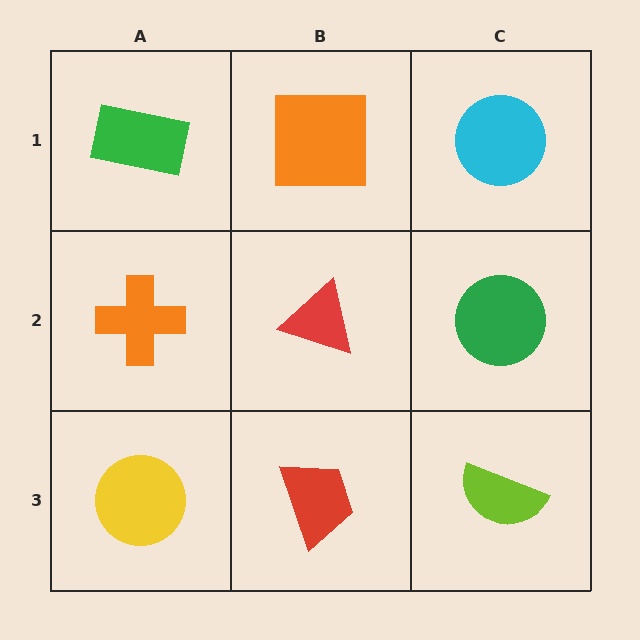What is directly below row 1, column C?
A green circle.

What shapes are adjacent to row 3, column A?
An orange cross (row 2, column A), a red trapezoid (row 3, column B).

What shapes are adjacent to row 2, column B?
An orange square (row 1, column B), a red trapezoid (row 3, column B), an orange cross (row 2, column A), a green circle (row 2, column C).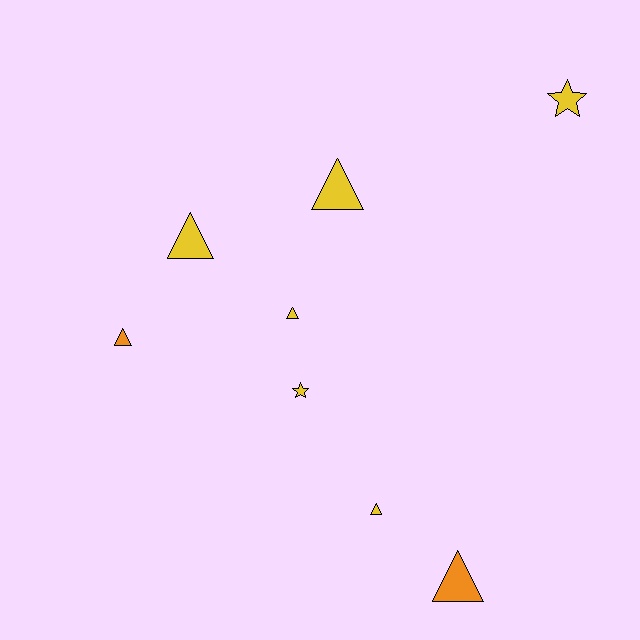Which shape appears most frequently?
Triangle, with 6 objects.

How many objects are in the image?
There are 8 objects.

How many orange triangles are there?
There are 2 orange triangles.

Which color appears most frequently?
Yellow, with 6 objects.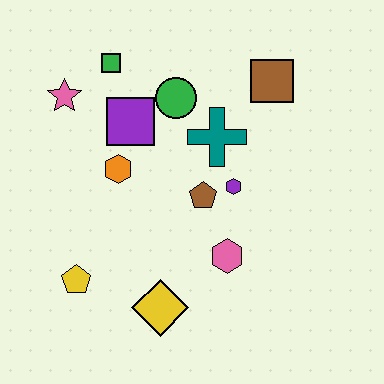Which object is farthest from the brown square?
The yellow pentagon is farthest from the brown square.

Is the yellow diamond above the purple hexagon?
No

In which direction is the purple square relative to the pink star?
The purple square is to the right of the pink star.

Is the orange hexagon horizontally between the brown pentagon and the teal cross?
No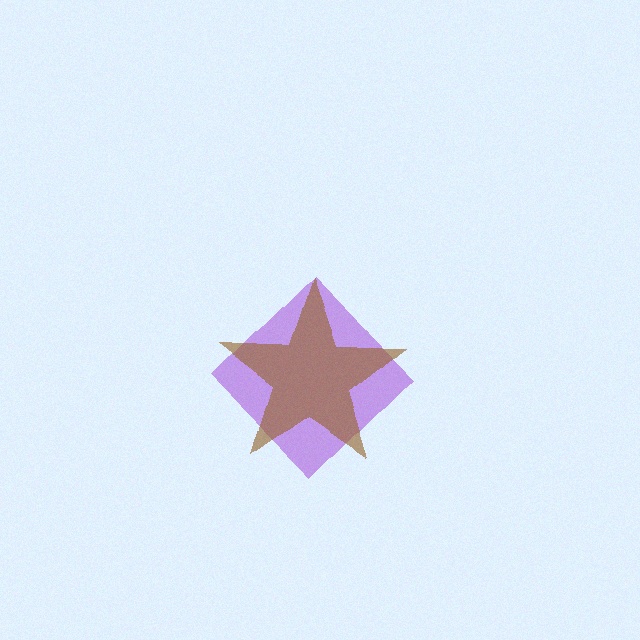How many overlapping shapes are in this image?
There are 2 overlapping shapes in the image.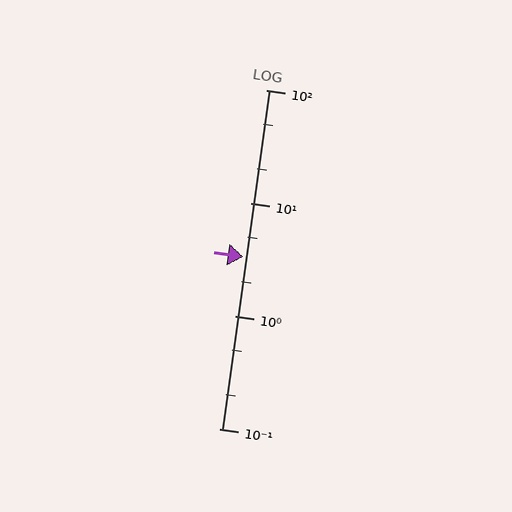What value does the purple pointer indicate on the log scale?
The pointer indicates approximately 3.3.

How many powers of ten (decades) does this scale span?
The scale spans 3 decades, from 0.1 to 100.